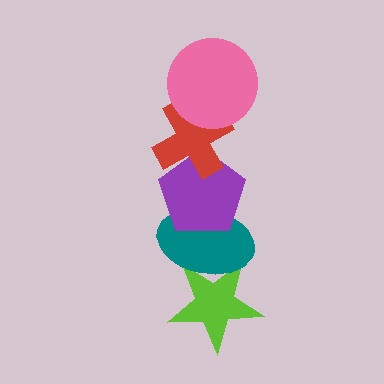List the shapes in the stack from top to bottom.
From top to bottom: the pink circle, the red cross, the purple pentagon, the teal ellipse, the lime star.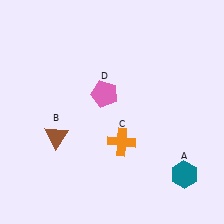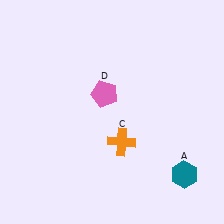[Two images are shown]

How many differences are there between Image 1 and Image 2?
There is 1 difference between the two images.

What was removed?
The brown triangle (B) was removed in Image 2.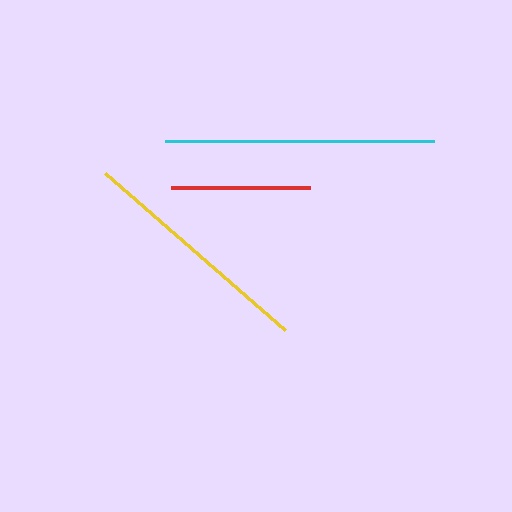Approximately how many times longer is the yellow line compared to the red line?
The yellow line is approximately 1.7 times the length of the red line.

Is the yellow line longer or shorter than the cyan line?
The cyan line is longer than the yellow line.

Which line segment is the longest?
The cyan line is the longest at approximately 269 pixels.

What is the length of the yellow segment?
The yellow segment is approximately 238 pixels long.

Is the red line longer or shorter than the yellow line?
The yellow line is longer than the red line.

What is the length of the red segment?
The red segment is approximately 140 pixels long.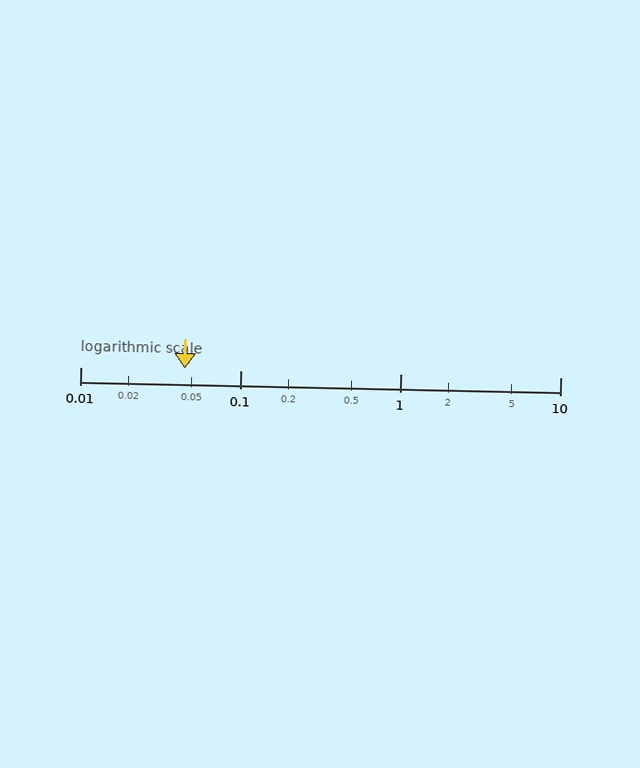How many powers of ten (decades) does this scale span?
The scale spans 3 decades, from 0.01 to 10.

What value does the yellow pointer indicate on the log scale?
The pointer indicates approximately 0.045.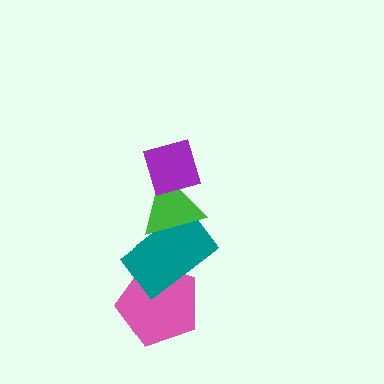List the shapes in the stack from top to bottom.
From top to bottom: the purple diamond, the green triangle, the teal rectangle, the pink pentagon.